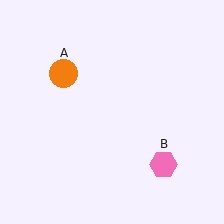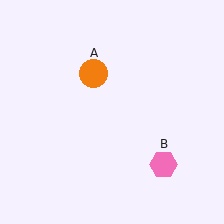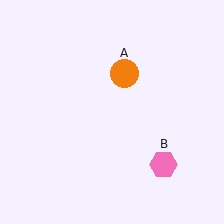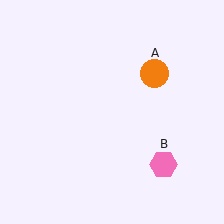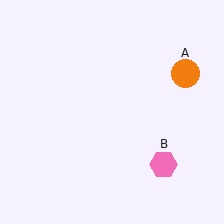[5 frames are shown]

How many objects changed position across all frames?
1 object changed position: orange circle (object A).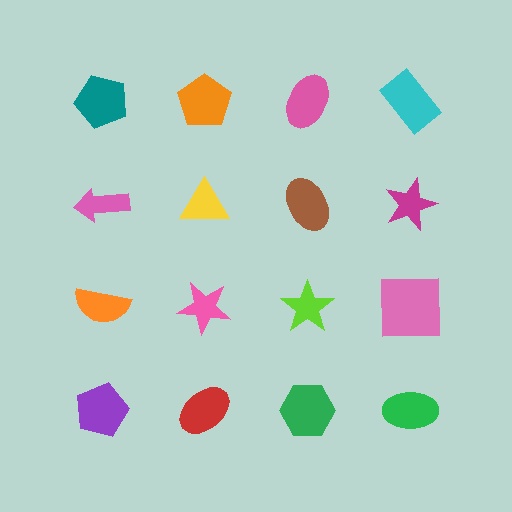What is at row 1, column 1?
A teal pentagon.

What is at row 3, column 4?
A pink square.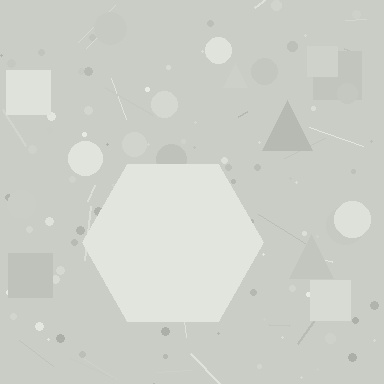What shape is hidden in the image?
A hexagon is hidden in the image.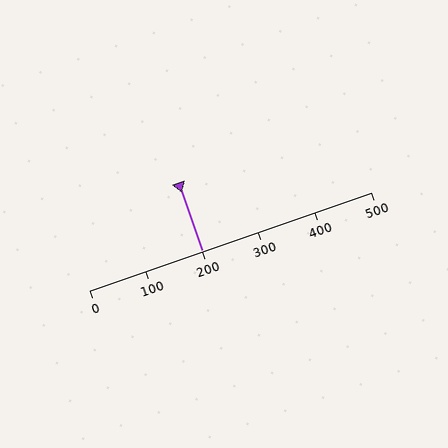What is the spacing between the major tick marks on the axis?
The major ticks are spaced 100 apart.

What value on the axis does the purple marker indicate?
The marker indicates approximately 200.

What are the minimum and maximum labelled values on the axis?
The axis runs from 0 to 500.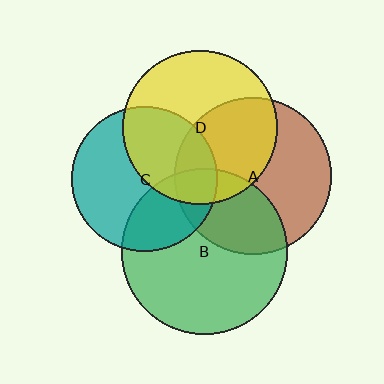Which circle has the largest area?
Circle B (green).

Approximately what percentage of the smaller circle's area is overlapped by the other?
Approximately 35%.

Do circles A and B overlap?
Yes.